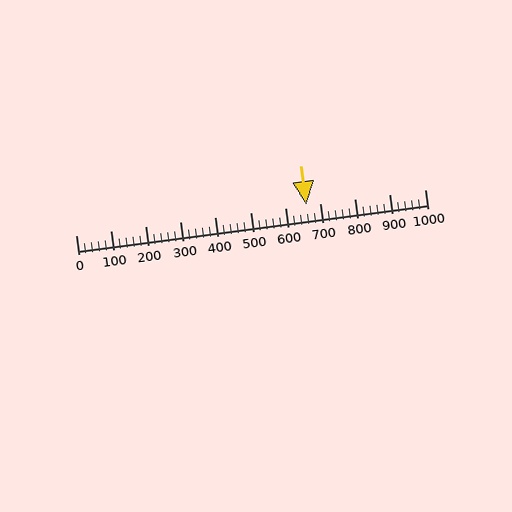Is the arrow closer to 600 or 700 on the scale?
The arrow is closer to 700.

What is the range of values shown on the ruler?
The ruler shows values from 0 to 1000.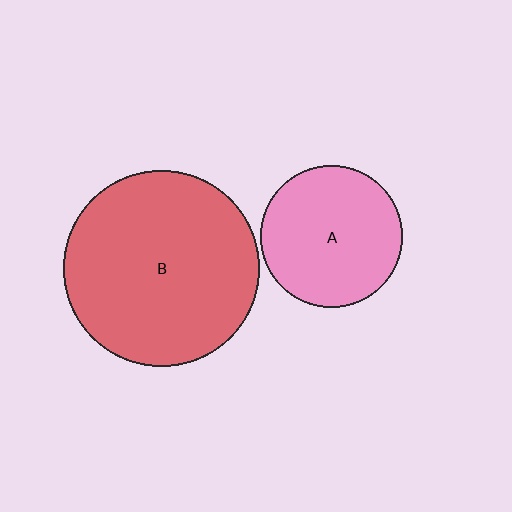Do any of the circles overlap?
No, none of the circles overlap.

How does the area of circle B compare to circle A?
Approximately 1.9 times.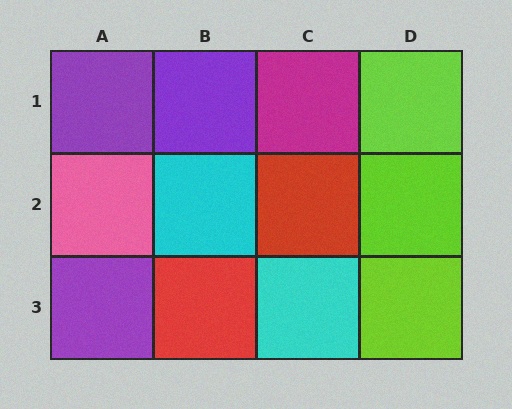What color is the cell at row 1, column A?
Purple.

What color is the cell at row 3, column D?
Lime.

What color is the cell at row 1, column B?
Purple.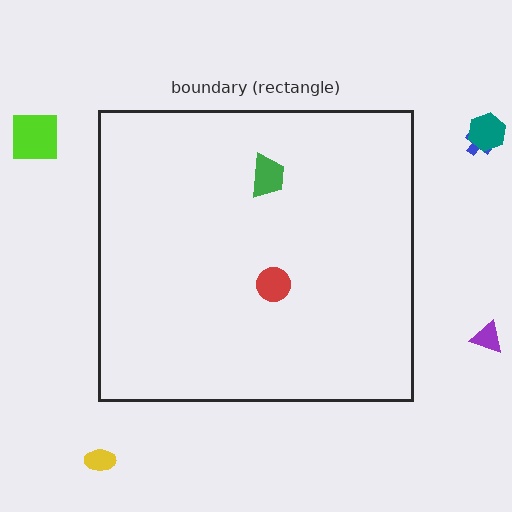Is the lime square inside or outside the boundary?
Outside.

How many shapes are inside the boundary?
2 inside, 5 outside.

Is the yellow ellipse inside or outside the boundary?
Outside.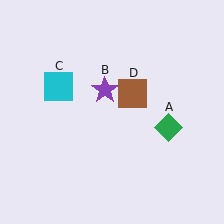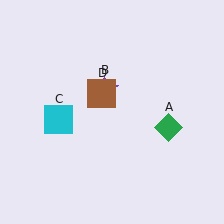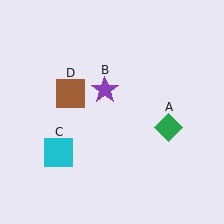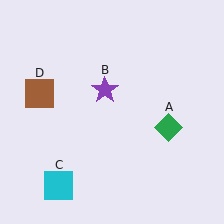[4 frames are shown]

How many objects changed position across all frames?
2 objects changed position: cyan square (object C), brown square (object D).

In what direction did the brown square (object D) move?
The brown square (object D) moved left.